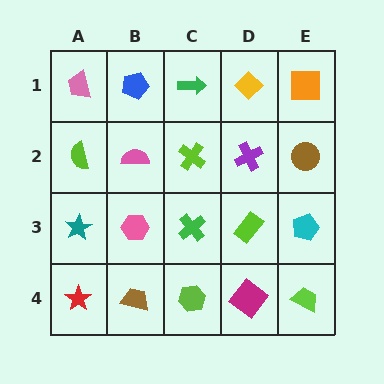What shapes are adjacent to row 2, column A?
A pink trapezoid (row 1, column A), a teal star (row 3, column A), a pink semicircle (row 2, column B).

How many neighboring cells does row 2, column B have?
4.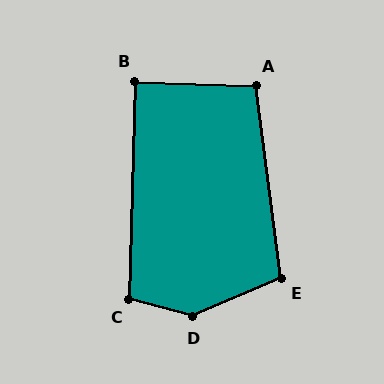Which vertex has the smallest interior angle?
B, at approximately 90 degrees.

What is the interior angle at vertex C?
Approximately 104 degrees (obtuse).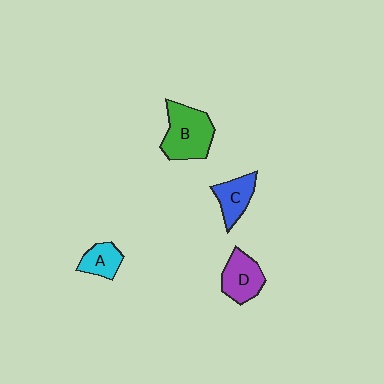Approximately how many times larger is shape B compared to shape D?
Approximately 1.4 times.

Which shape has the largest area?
Shape B (green).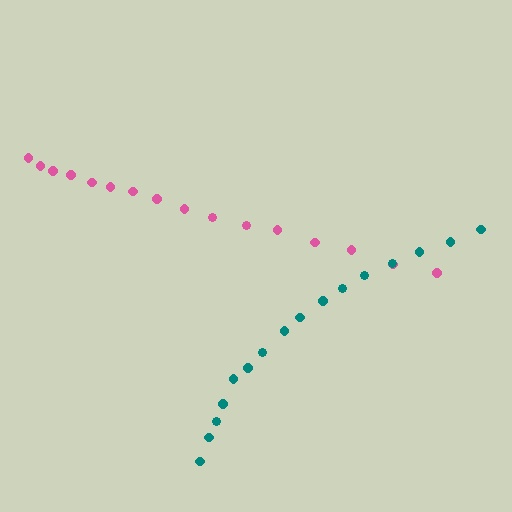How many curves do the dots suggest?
There are 2 distinct paths.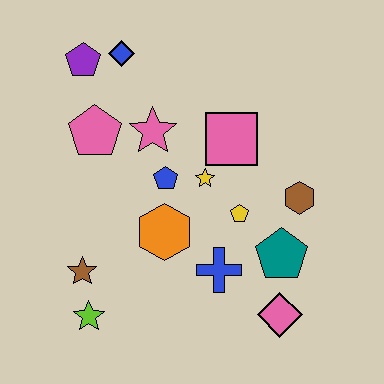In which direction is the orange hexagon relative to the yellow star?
The orange hexagon is below the yellow star.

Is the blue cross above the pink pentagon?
No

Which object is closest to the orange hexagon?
The blue pentagon is closest to the orange hexagon.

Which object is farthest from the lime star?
The blue diamond is farthest from the lime star.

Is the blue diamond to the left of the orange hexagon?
Yes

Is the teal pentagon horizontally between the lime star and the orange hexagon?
No